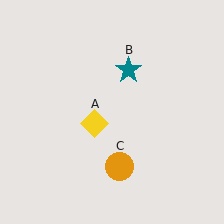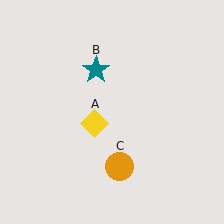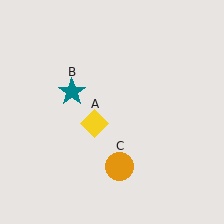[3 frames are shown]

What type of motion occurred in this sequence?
The teal star (object B) rotated counterclockwise around the center of the scene.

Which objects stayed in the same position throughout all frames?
Yellow diamond (object A) and orange circle (object C) remained stationary.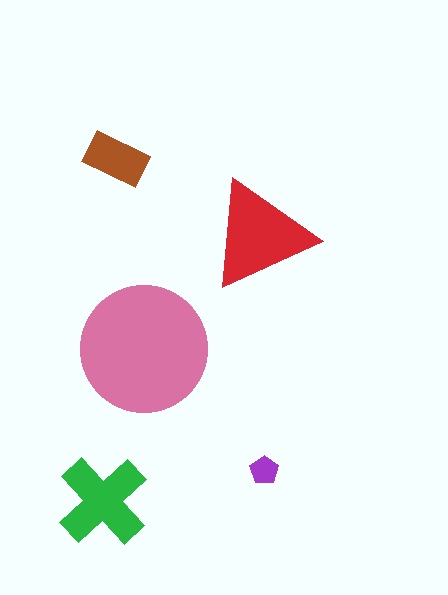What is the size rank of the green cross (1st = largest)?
3rd.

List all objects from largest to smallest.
The pink circle, the red triangle, the green cross, the brown rectangle, the purple pentagon.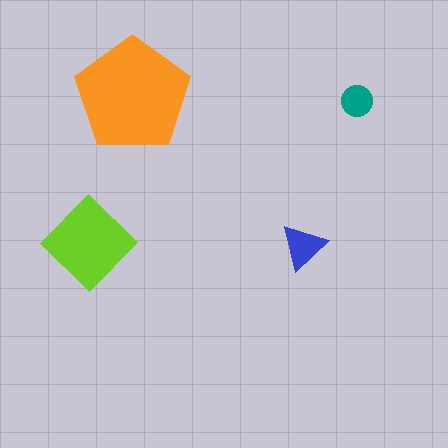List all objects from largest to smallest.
The orange pentagon, the lime diamond, the blue triangle, the teal circle.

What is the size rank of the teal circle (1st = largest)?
4th.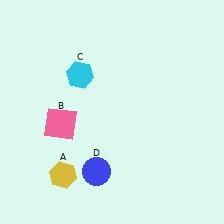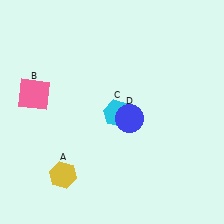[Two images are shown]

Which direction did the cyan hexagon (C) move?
The cyan hexagon (C) moved down.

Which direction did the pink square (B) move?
The pink square (B) moved up.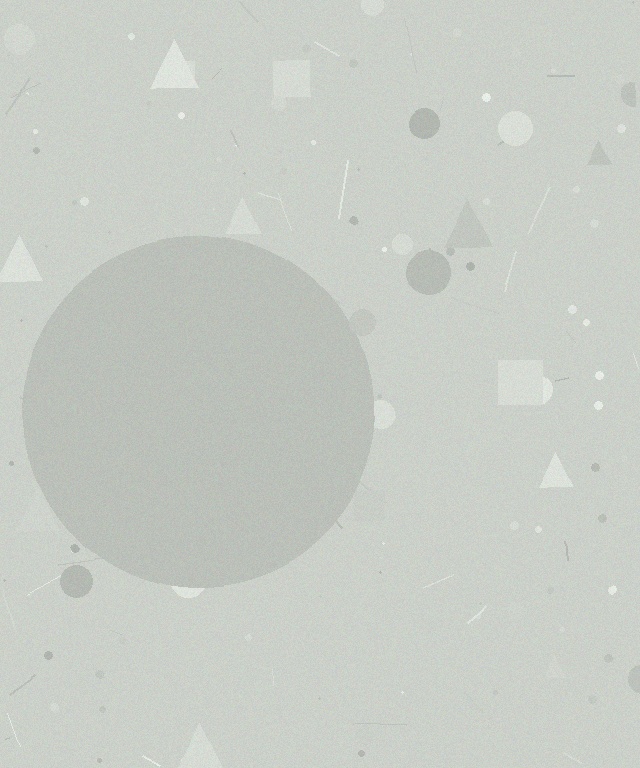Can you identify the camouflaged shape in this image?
The camouflaged shape is a circle.